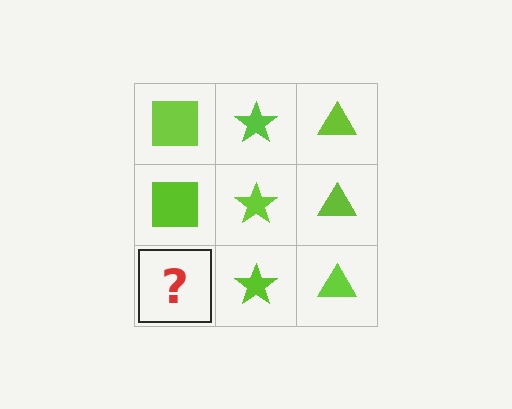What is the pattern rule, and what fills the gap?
The rule is that each column has a consistent shape. The gap should be filled with a lime square.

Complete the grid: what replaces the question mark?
The question mark should be replaced with a lime square.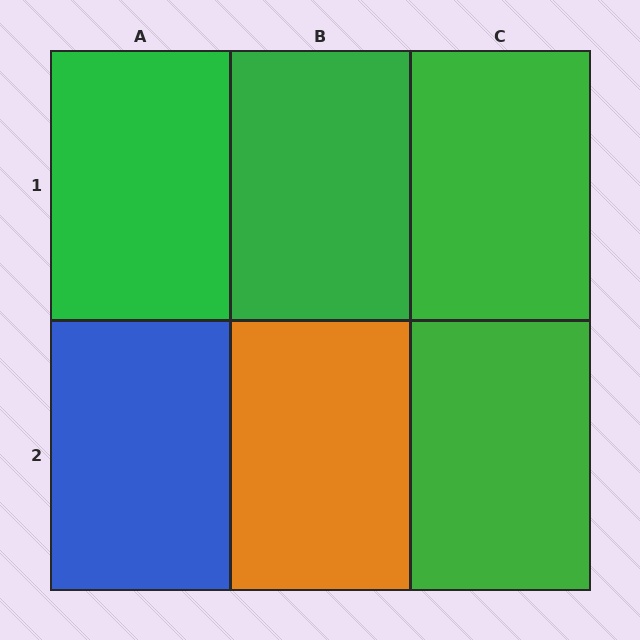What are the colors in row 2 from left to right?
Blue, orange, green.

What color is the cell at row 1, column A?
Green.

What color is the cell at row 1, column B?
Green.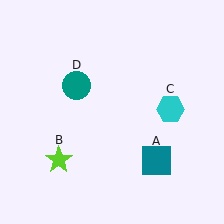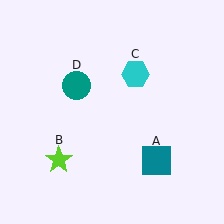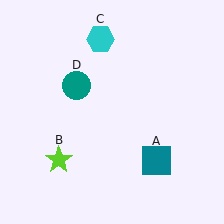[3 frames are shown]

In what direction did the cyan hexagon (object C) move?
The cyan hexagon (object C) moved up and to the left.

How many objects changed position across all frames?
1 object changed position: cyan hexagon (object C).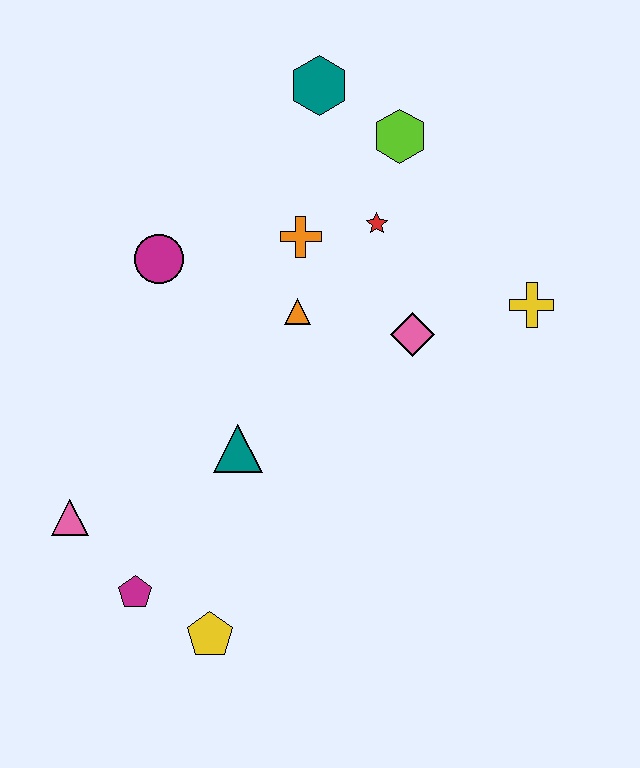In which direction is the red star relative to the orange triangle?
The red star is above the orange triangle.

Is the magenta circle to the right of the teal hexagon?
No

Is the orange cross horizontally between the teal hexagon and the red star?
No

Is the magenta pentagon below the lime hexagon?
Yes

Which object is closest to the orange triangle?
The orange cross is closest to the orange triangle.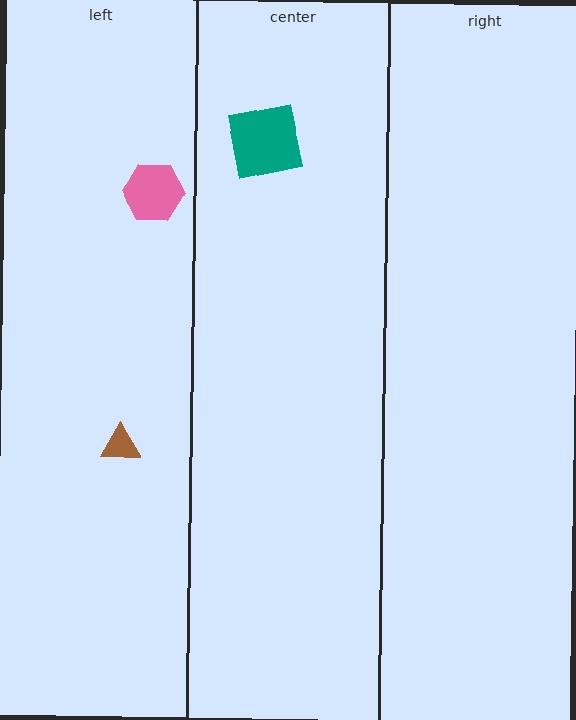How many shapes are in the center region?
1.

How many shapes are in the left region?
2.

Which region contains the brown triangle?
The left region.